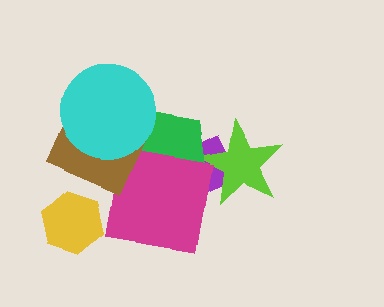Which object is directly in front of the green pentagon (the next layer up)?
The magenta square is directly in front of the green pentagon.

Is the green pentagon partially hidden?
Yes, it is partially covered by another shape.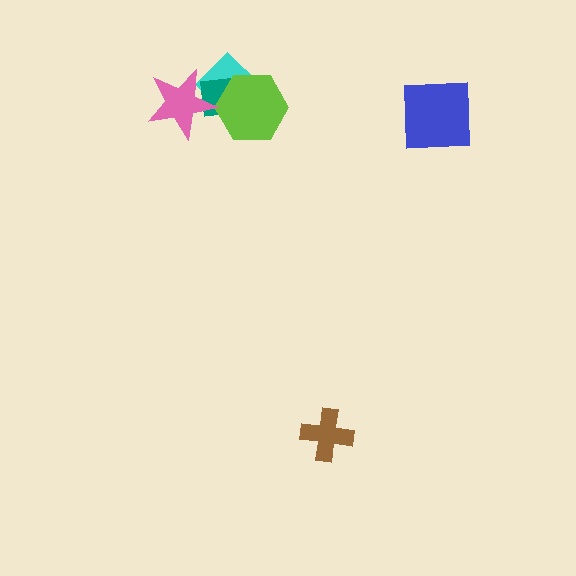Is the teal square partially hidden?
Yes, it is partially covered by another shape.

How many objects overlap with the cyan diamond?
3 objects overlap with the cyan diamond.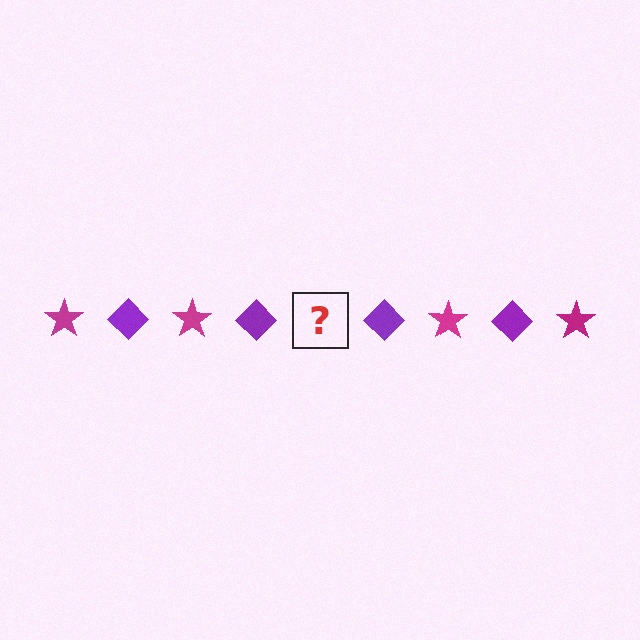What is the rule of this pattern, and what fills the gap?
The rule is that the pattern alternates between magenta star and purple diamond. The gap should be filled with a magenta star.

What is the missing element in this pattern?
The missing element is a magenta star.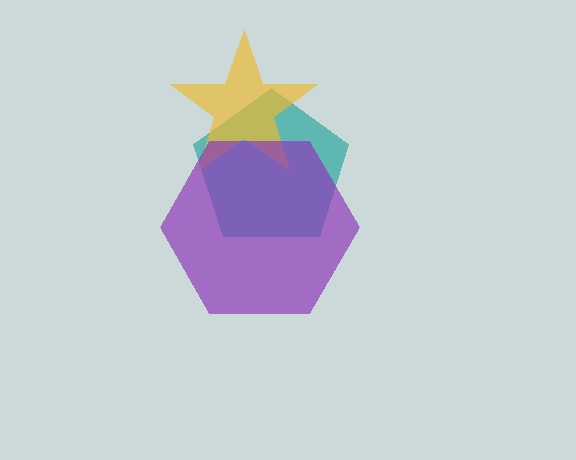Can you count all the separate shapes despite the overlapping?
Yes, there are 3 separate shapes.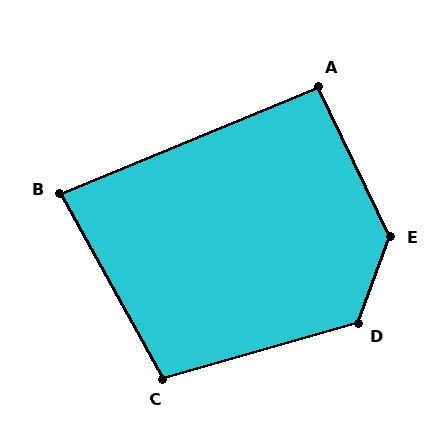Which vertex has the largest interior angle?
E, at approximately 134 degrees.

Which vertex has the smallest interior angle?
B, at approximately 83 degrees.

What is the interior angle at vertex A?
Approximately 93 degrees (approximately right).